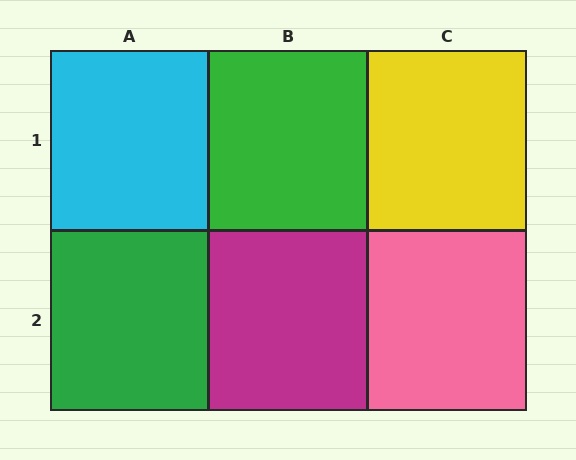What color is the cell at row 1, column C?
Yellow.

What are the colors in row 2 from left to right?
Green, magenta, pink.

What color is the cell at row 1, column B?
Green.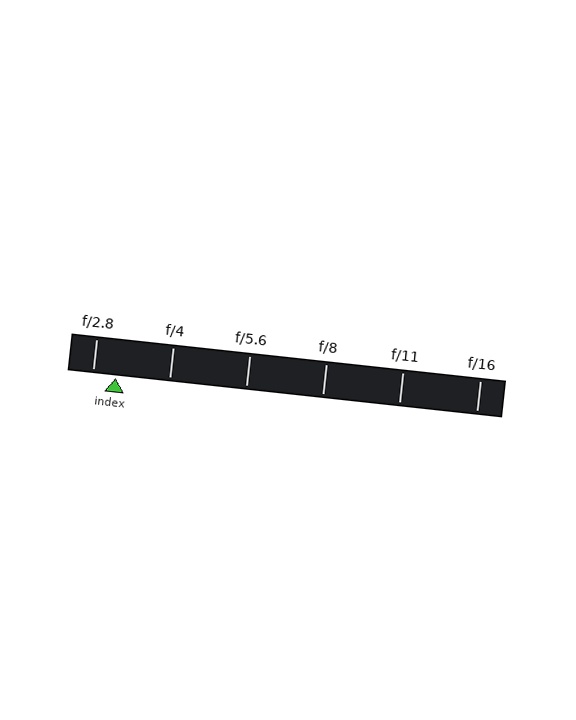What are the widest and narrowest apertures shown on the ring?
The widest aperture shown is f/2.8 and the narrowest is f/16.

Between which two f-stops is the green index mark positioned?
The index mark is between f/2.8 and f/4.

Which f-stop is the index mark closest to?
The index mark is closest to f/2.8.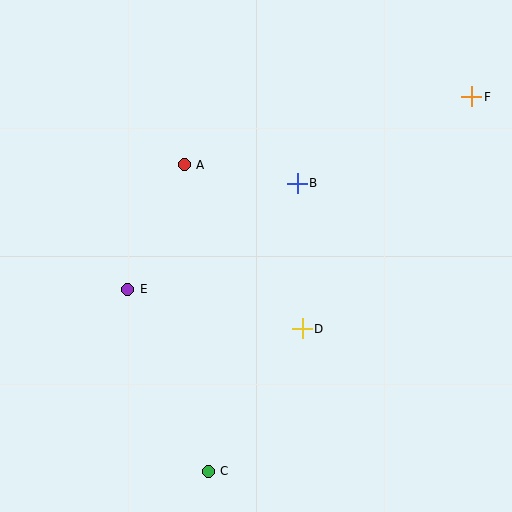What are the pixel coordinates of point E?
Point E is at (128, 289).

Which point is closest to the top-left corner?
Point A is closest to the top-left corner.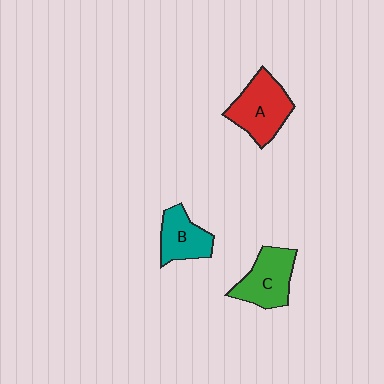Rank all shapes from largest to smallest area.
From largest to smallest: A (red), C (green), B (teal).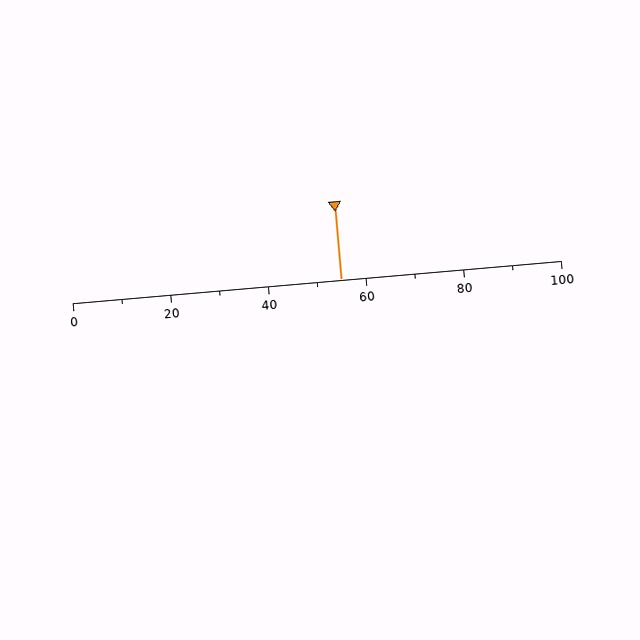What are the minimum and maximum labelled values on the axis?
The axis runs from 0 to 100.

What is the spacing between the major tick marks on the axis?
The major ticks are spaced 20 apart.